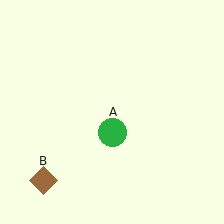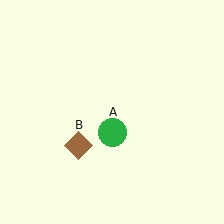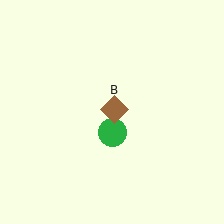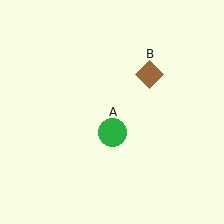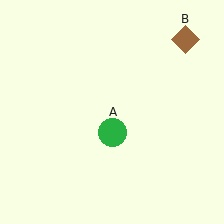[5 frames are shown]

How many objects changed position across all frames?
1 object changed position: brown diamond (object B).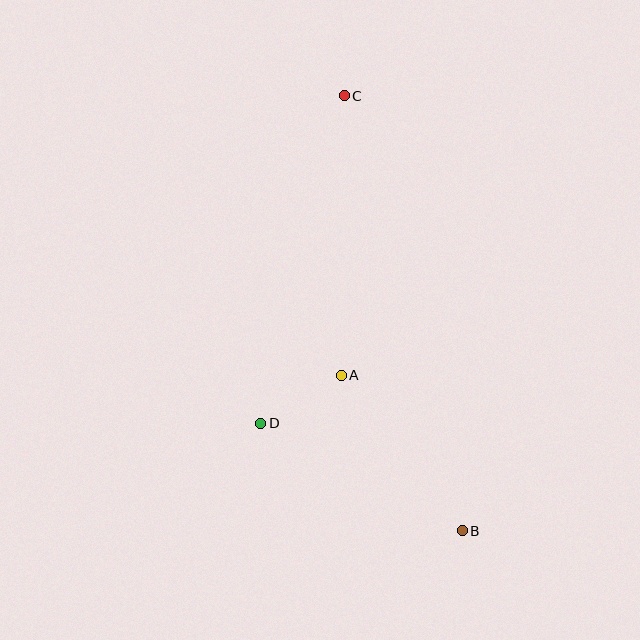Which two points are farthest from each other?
Points B and C are farthest from each other.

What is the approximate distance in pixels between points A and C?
The distance between A and C is approximately 279 pixels.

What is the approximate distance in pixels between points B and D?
The distance between B and D is approximately 229 pixels.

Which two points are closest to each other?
Points A and D are closest to each other.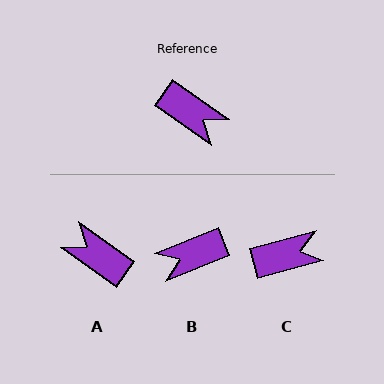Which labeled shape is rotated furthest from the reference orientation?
A, about 180 degrees away.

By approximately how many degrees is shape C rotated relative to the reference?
Approximately 50 degrees counter-clockwise.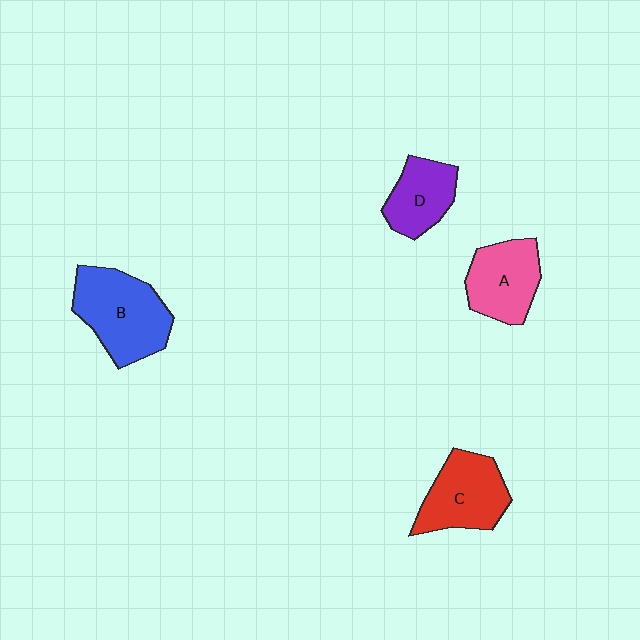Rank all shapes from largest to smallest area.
From largest to smallest: B (blue), C (red), A (pink), D (purple).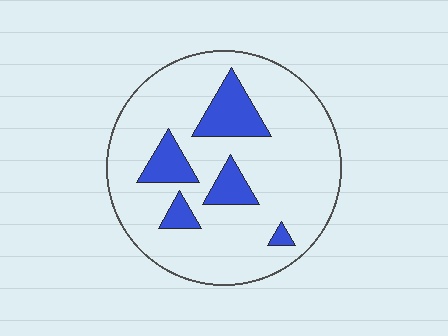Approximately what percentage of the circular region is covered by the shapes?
Approximately 15%.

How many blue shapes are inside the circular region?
5.